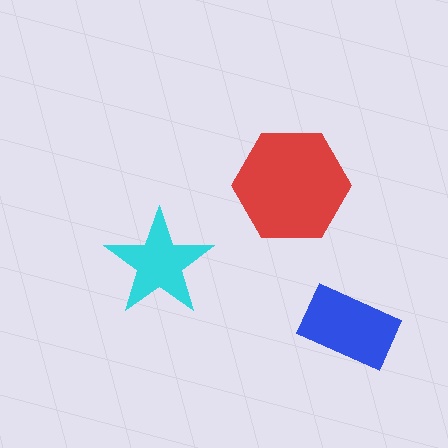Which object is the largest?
The red hexagon.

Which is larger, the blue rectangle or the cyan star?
The blue rectangle.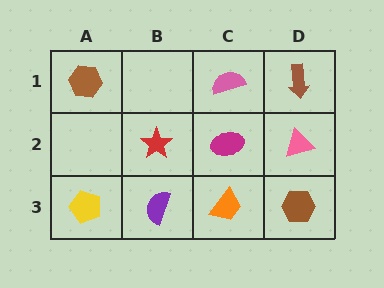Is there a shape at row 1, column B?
No, that cell is empty.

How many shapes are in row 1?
3 shapes.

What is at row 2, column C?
A magenta ellipse.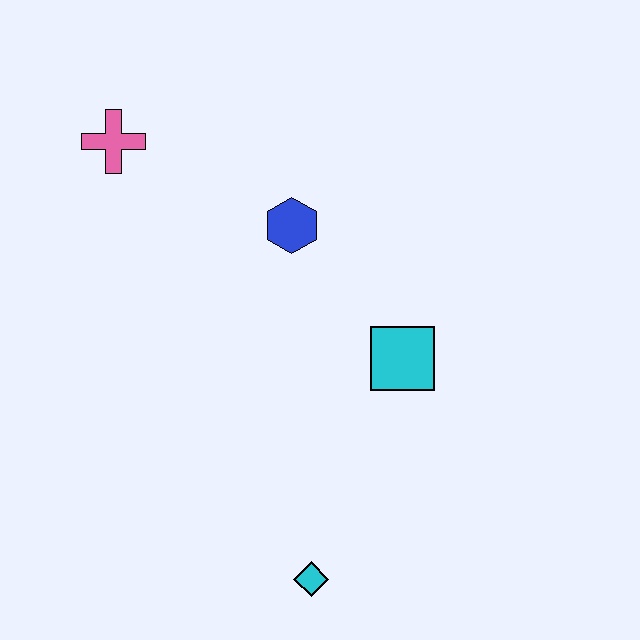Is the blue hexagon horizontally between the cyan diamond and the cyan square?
No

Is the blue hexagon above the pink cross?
No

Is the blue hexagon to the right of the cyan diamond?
No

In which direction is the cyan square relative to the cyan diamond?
The cyan square is above the cyan diamond.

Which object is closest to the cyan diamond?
The cyan square is closest to the cyan diamond.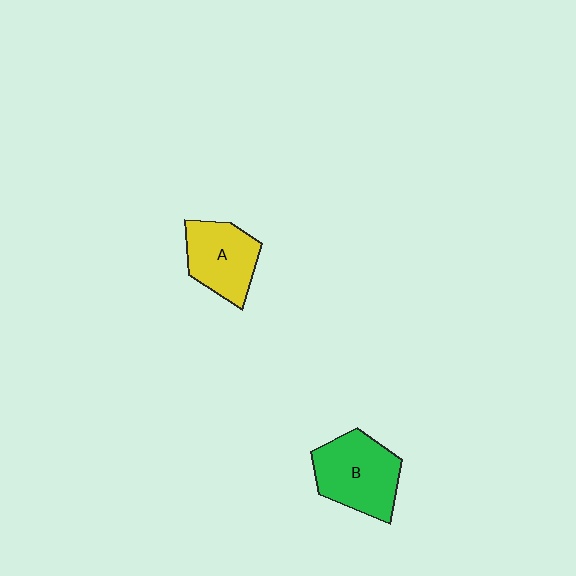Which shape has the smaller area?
Shape A (yellow).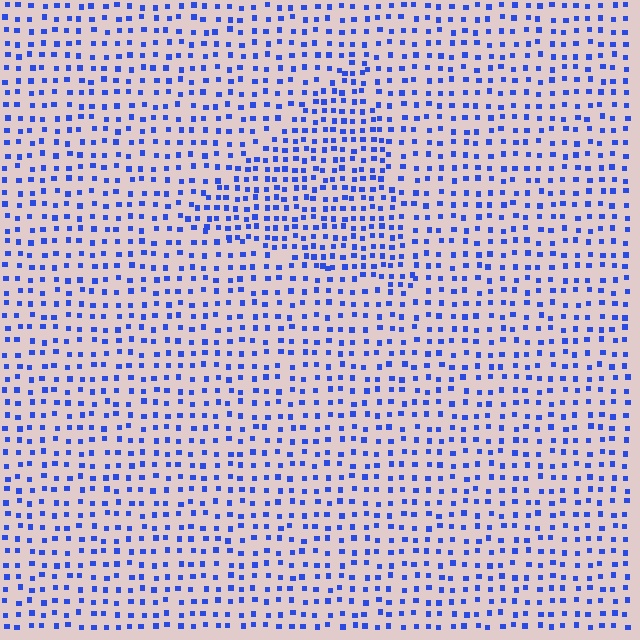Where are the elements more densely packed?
The elements are more densely packed inside the triangle boundary.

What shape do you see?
I see a triangle.